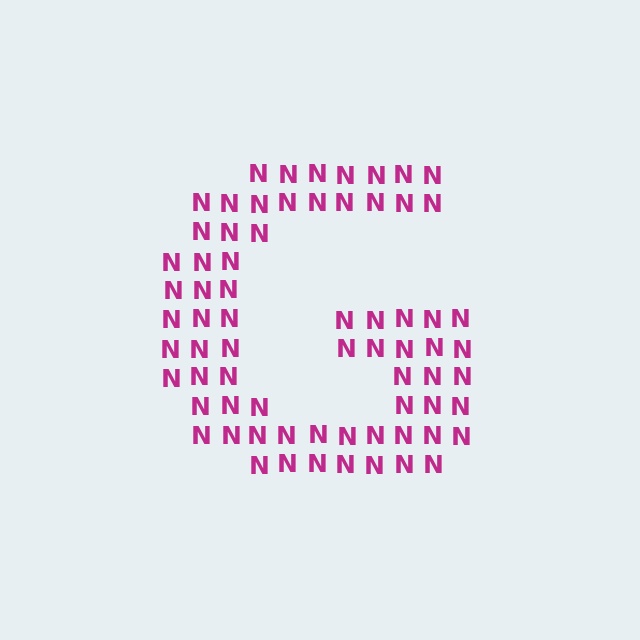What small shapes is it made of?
It is made of small letter N's.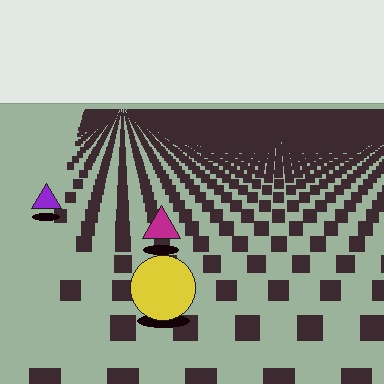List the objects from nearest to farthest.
From nearest to farthest: the yellow circle, the magenta triangle, the purple triangle.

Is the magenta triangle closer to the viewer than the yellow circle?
No. The yellow circle is closer — you can tell from the texture gradient: the ground texture is coarser near it.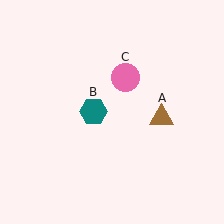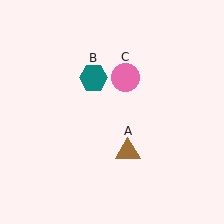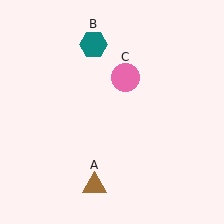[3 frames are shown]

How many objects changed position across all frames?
2 objects changed position: brown triangle (object A), teal hexagon (object B).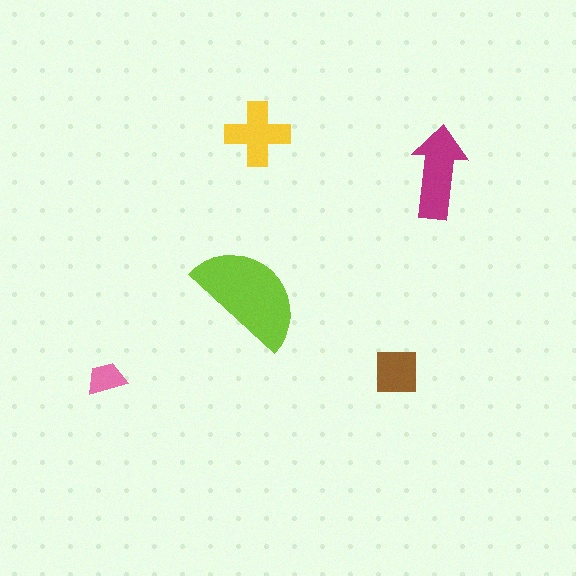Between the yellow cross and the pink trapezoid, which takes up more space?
The yellow cross.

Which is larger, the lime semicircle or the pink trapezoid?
The lime semicircle.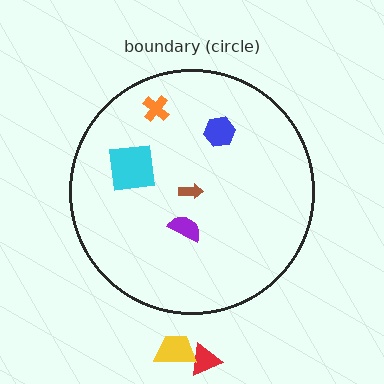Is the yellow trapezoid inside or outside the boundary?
Outside.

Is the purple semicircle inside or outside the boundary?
Inside.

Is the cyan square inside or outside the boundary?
Inside.